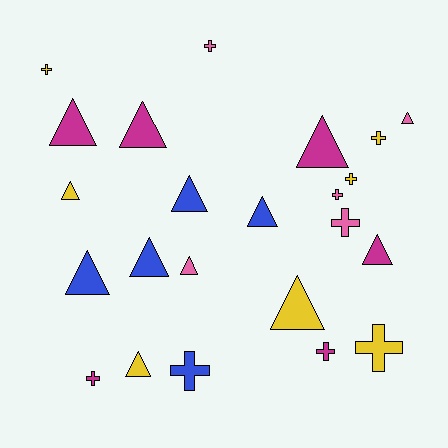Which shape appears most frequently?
Triangle, with 13 objects.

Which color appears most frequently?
Yellow, with 7 objects.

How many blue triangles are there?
There are 4 blue triangles.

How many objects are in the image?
There are 23 objects.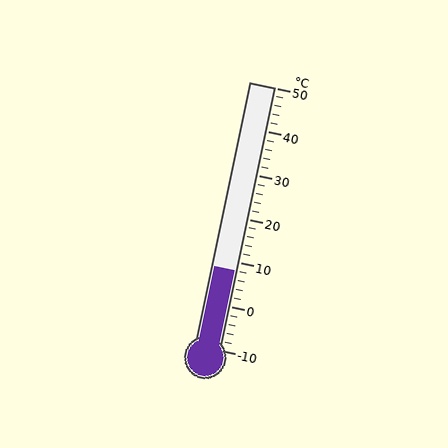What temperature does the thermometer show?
The thermometer shows approximately 8°C.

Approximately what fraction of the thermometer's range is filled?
The thermometer is filled to approximately 30% of its range.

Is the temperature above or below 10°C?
The temperature is below 10°C.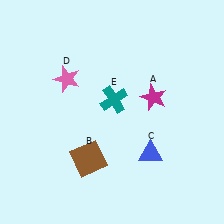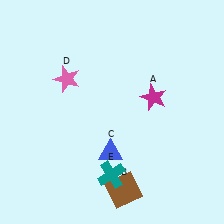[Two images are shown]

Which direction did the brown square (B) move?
The brown square (B) moved right.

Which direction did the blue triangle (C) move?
The blue triangle (C) moved left.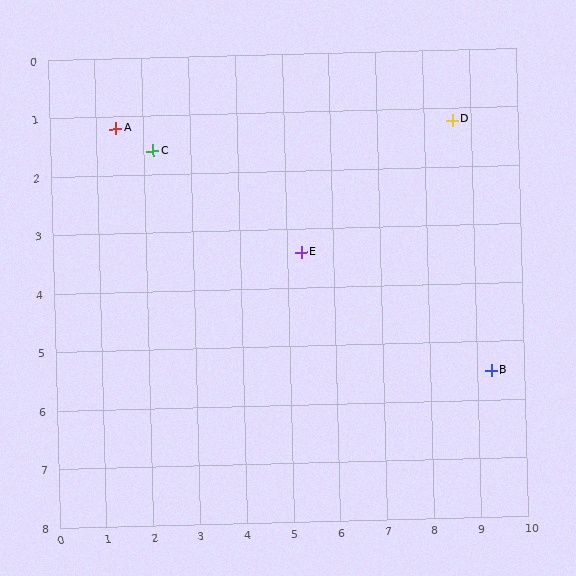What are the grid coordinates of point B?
Point B is at approximately (9.3, 5.5).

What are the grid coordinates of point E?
Point E is at approximately (5.3, 3.4).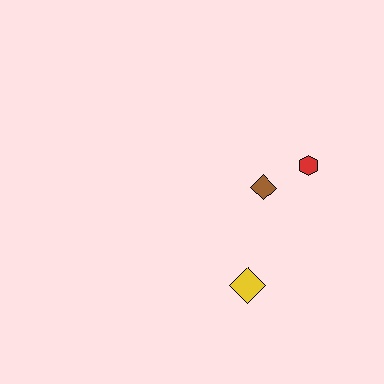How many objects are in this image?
There are 3 objects.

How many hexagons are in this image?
There is 1 hexagon.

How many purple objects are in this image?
There are no purple objects.